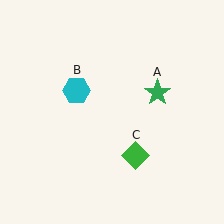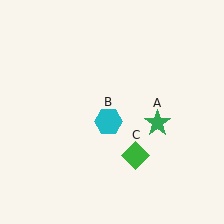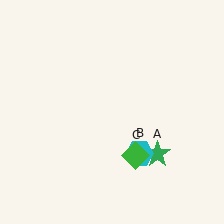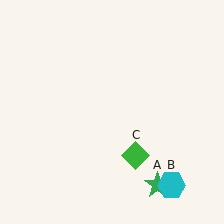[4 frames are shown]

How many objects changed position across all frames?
2 objects changed position: green star (object A), cyan hexagon (object B).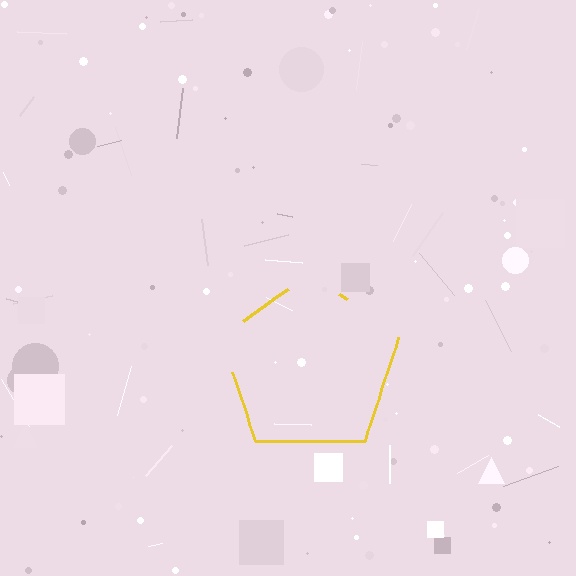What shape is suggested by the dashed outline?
The dashed outline suggests a pentagon.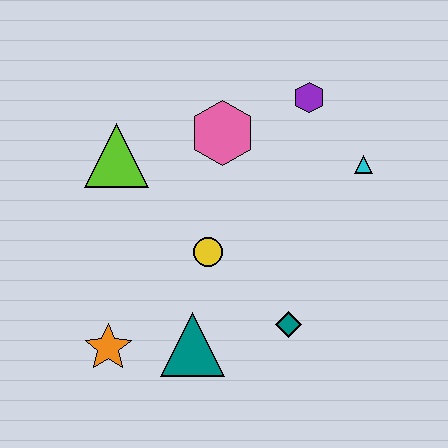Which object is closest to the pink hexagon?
The purple hexagon is closest to the pink hexagon.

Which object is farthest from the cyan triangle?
The orange star is farthest from the cyan triangle.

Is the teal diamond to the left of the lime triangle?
No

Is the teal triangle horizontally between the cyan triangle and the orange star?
Yes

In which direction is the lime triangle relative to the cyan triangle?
The lime triangle is to the left of the cyan triangle.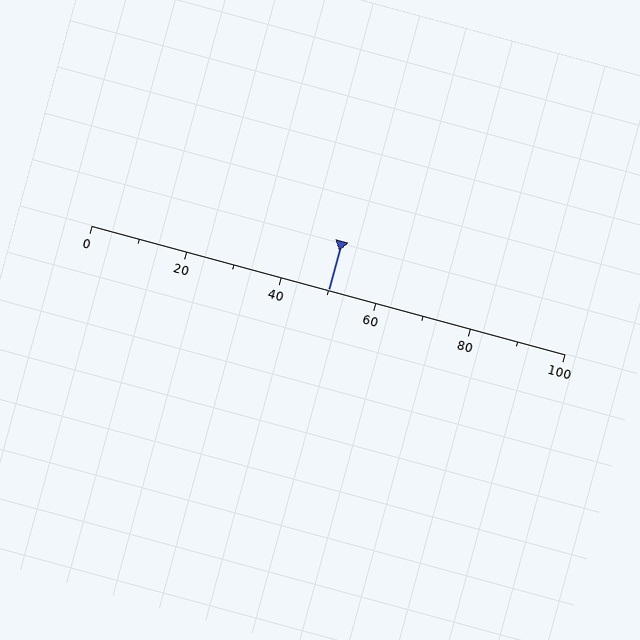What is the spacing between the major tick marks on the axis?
The major ticks are spaced 20 apart.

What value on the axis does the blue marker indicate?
The marker indicates approximately 50.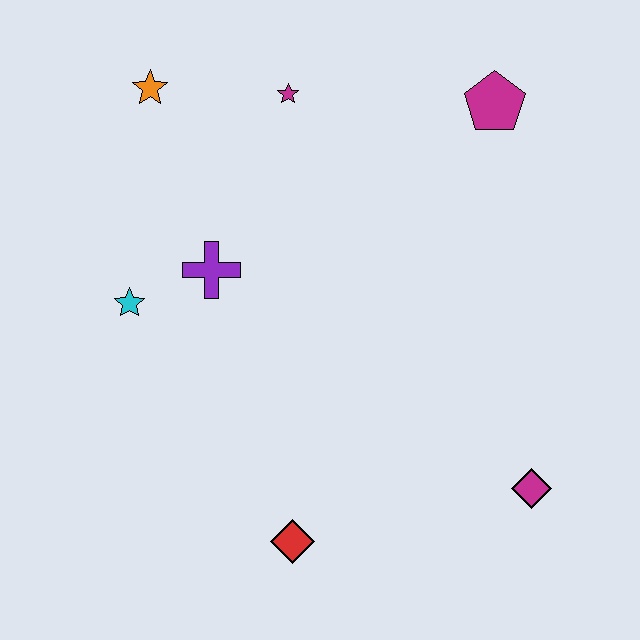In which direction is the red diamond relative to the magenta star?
The red diamond is below the magenta star.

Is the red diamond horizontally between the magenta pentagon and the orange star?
Yes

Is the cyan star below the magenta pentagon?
Yes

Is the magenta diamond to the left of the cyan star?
No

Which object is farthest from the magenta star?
The magenta diamond is farthest from the magenta star.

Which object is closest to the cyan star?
The purple cross is closest to the cyan star.